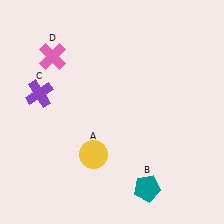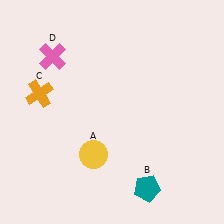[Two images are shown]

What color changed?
The cross (C) changed from purple in Image 1 to orange in Image 2.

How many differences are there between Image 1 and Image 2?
There is 1 difference between the two images.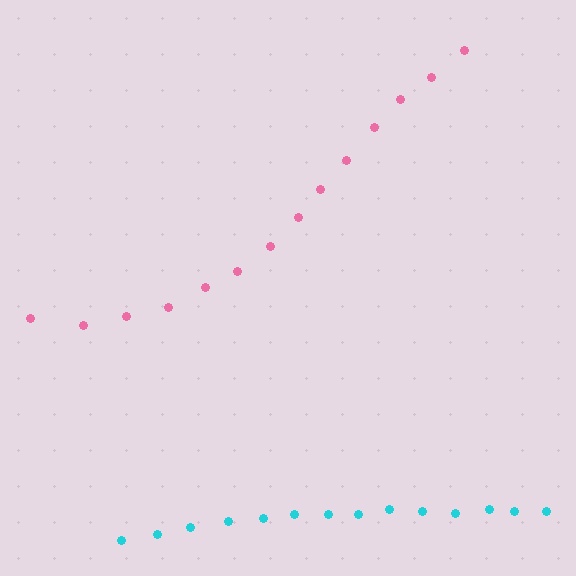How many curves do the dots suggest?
There are 2 distinct paths.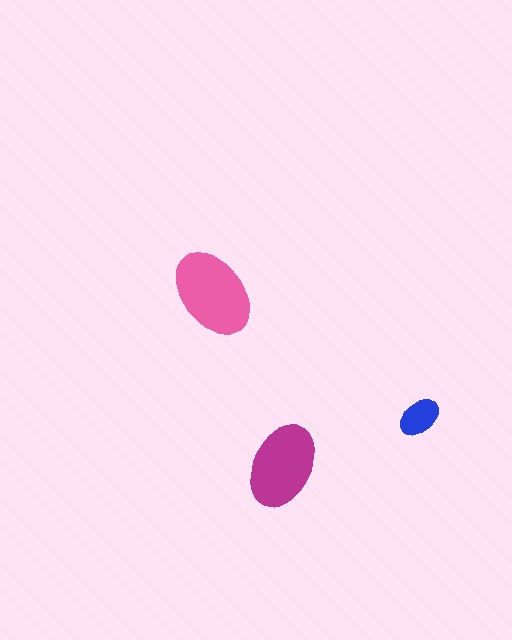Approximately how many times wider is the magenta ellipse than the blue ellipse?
About 2 times wider.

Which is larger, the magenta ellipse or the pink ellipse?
The pink one.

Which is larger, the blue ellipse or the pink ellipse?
The pink one.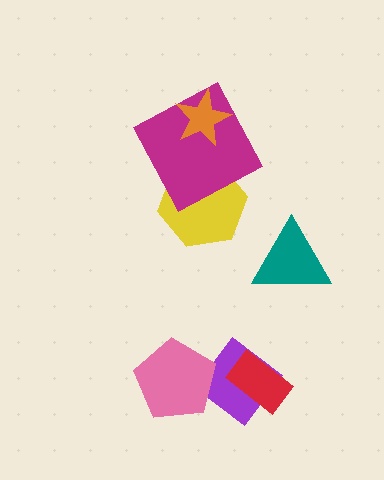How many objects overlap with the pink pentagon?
1 object overlaps with the pink pentagon.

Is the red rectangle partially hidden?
No, no other shape covers it.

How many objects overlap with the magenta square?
2 objects overlap with the magenta square.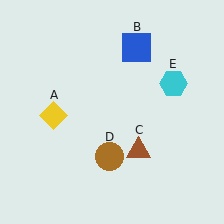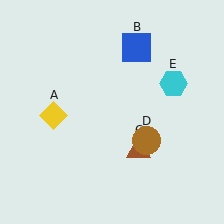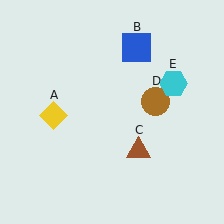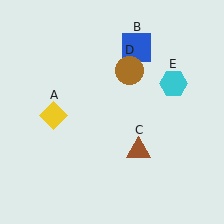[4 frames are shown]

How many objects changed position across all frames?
1 object changed position: brown circle (object D).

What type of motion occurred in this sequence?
The brown circle (object D) rotated counterclockwise around the center of the scene.